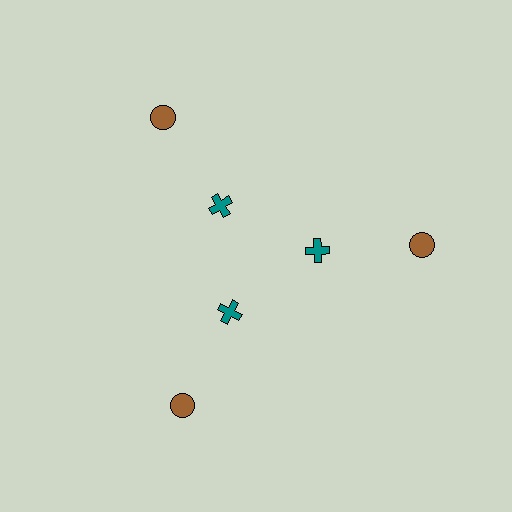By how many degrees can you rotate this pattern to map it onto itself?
The pattern maps onto itself every 120 degrees of rotation.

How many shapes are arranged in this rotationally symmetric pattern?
There are 6 shapes, arranged in 3 groups of 2.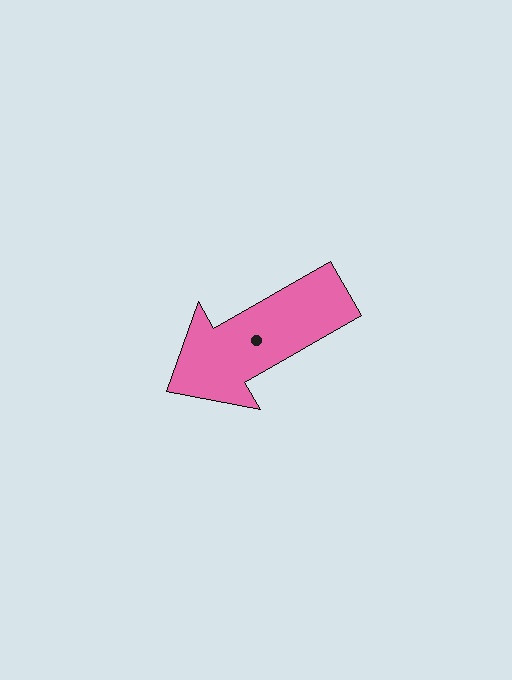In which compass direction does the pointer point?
Southwest.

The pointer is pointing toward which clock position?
Roughly 8 o'clock.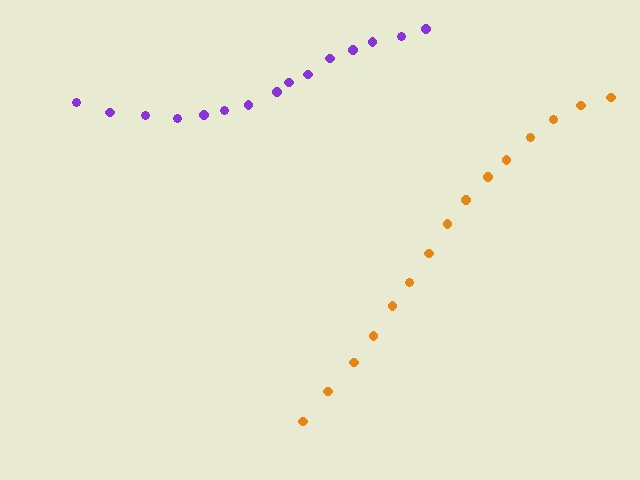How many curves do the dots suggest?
There are 2 distinct paths.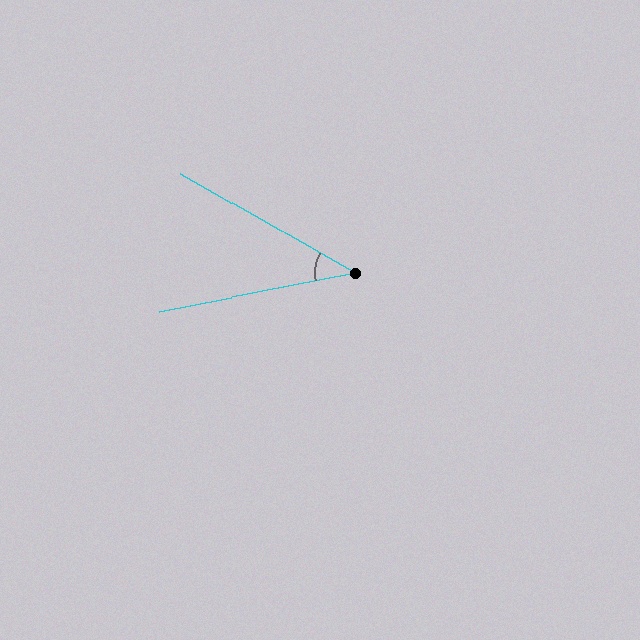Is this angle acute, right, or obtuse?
It is acute.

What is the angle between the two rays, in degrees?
Approximately 41 degrees.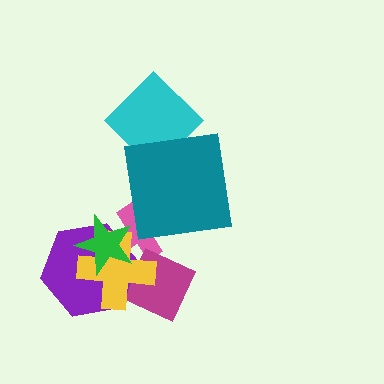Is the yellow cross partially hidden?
Yes, it is partially covered by another shape.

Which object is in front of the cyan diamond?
The teal square is in front of the cyan diamond.